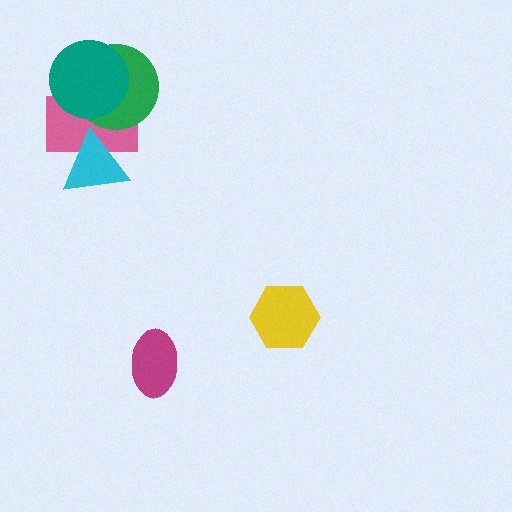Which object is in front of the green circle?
The teal circle is in front of the green circle.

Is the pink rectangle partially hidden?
Yes, it is partially covered by another shape.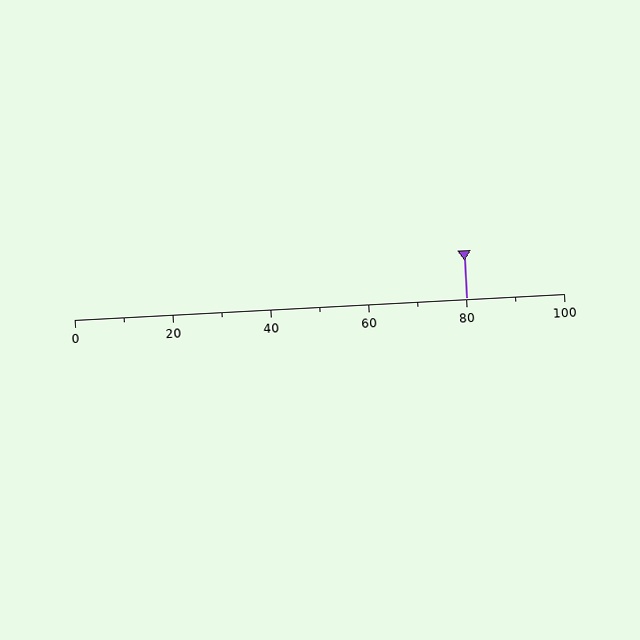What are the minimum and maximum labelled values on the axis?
The axis runs from 0 to 100.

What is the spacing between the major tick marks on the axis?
The major ticks are spaced 20 apart.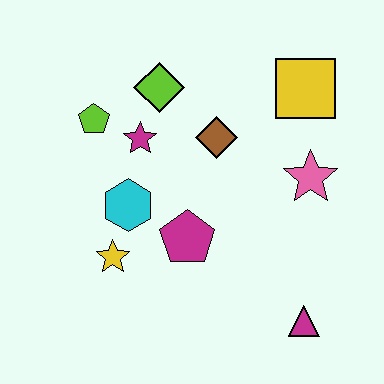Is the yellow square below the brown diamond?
No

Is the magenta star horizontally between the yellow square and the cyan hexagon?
Yes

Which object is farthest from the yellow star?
The yellow square is farthest from the yellow star.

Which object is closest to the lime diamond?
The magenta star is closest to the lime diamond.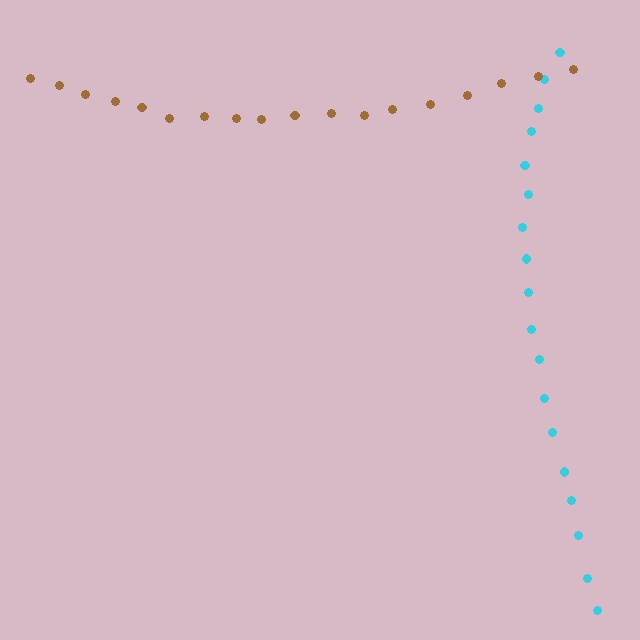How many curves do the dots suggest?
There are 2 distinct paths.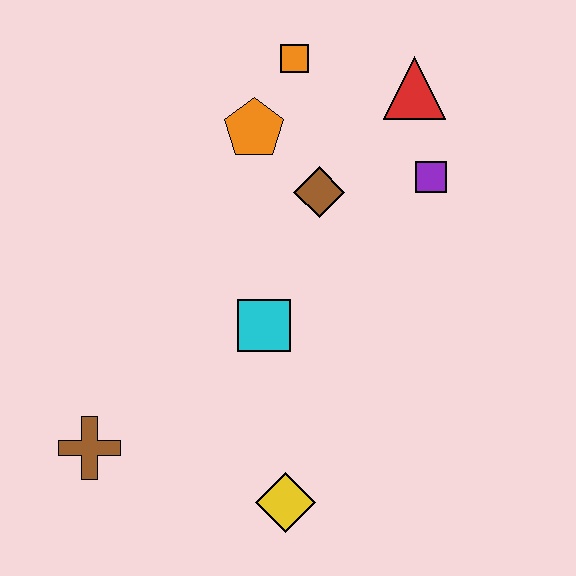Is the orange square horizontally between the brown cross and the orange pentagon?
No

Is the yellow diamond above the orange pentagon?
No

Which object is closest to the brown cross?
The yellow diamond is closest to the brown cross.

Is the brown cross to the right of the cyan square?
No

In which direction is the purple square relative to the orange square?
The purple square is to the right of the orange square.